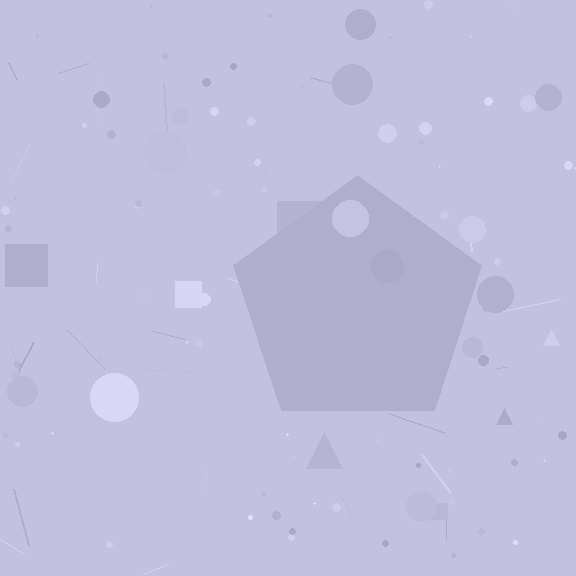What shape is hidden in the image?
A pentagon is hidden in the image.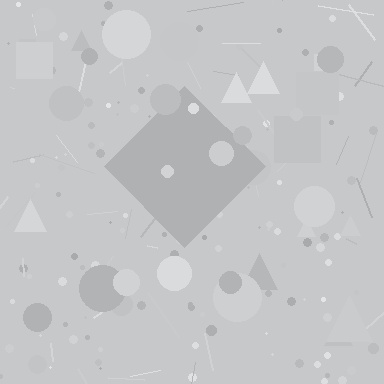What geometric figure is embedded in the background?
A diamond is embedded in the background.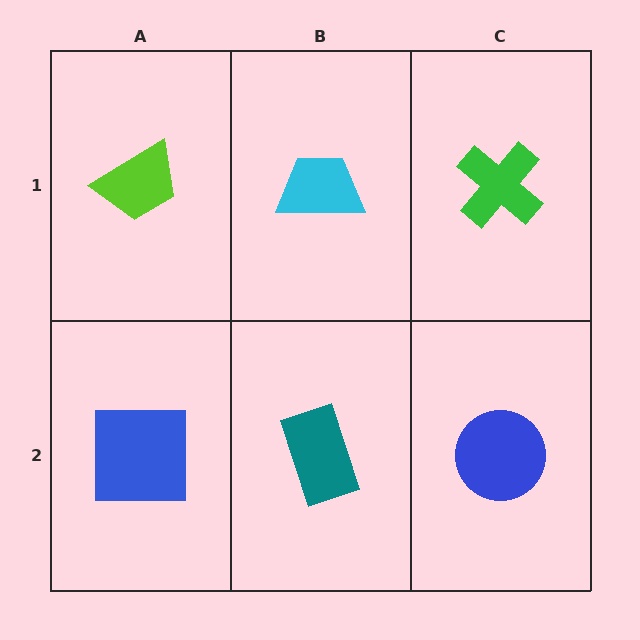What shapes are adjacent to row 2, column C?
A green cross (row 1, column C), a teal rectangle (row 2, column B).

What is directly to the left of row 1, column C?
A cyan trapezoid.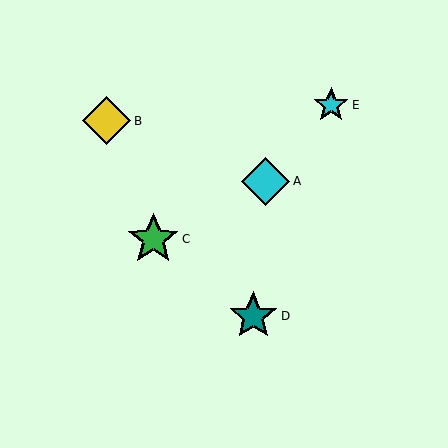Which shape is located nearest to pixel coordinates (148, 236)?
The green star (labeled C) at (153, 239) is nearest to that location.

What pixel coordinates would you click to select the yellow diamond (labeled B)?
Click at (107, 121) to select the yellow diamond B.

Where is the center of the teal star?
The center of the teal star is at (253, 316).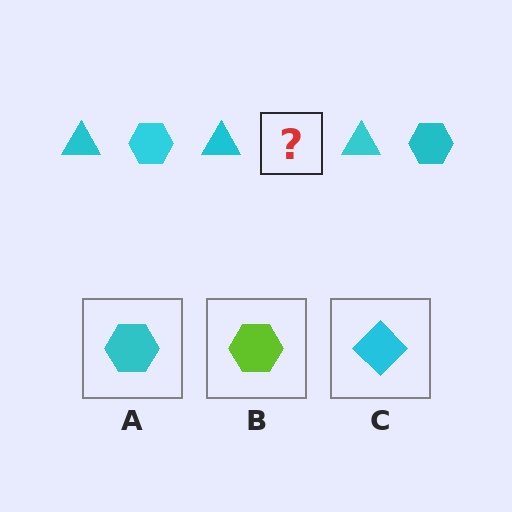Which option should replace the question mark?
Option A.